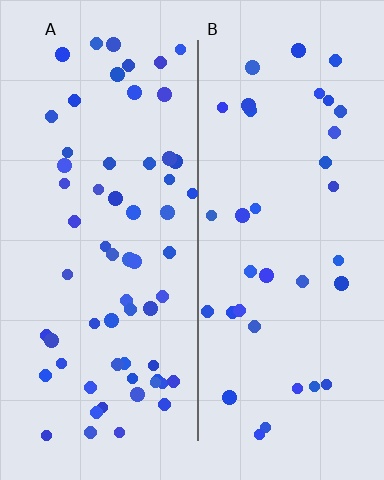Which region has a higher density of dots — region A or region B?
A (the left).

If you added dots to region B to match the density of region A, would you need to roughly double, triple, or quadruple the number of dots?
Approximately double.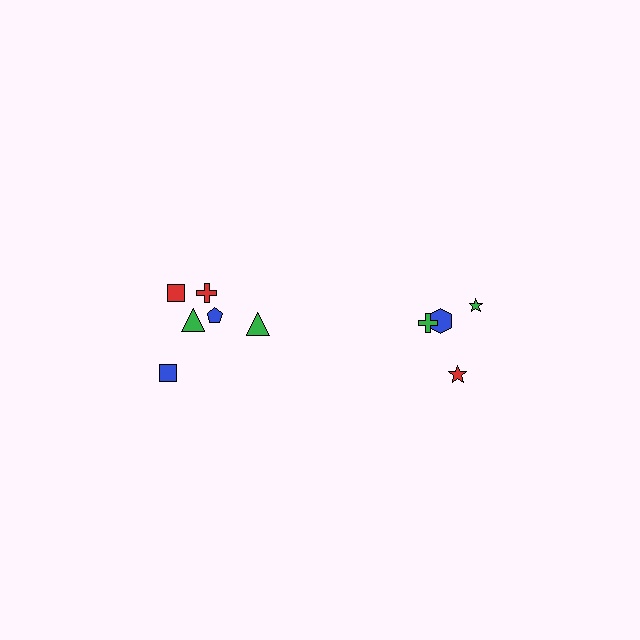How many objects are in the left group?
There are 6 objects.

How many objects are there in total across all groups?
There are 10 objects.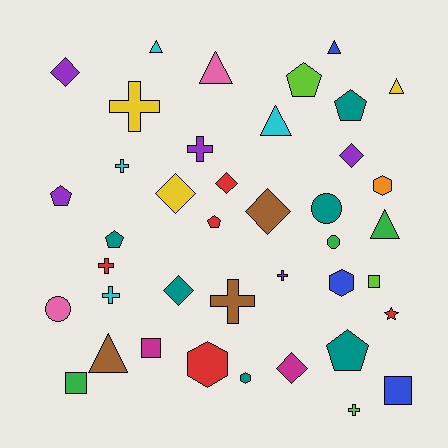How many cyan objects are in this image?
There are 4 cyan objects.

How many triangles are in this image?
There are 7 triangles.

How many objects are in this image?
There are 40 objects.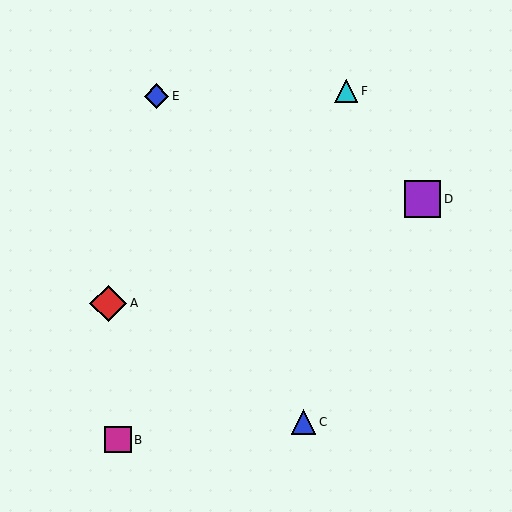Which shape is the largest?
The red diamond (labeled A) is the largest.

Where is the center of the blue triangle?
The center of the blue triangle is at (303, 422).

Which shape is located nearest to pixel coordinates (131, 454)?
The magenta square (labeled B) at (118, 440) is nearest to that location.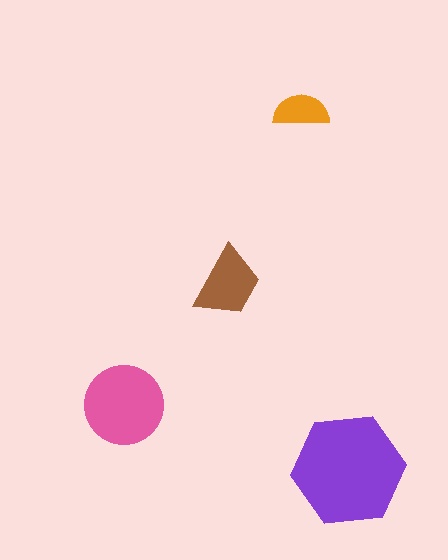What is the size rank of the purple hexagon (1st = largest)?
1st.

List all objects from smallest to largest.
The orange semicircle, the brown trapezoid, the pink circle, the purple hexagon.